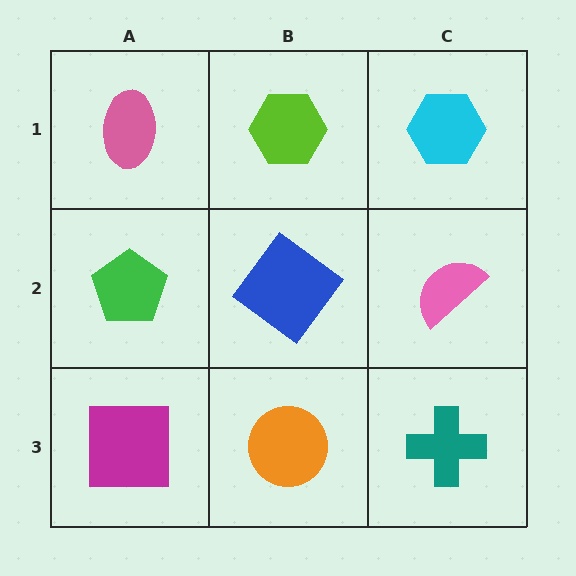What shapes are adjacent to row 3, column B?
A blue diamond (row 2, column B), a magenta square (row 3, column A), a teal cross (row 3, column C).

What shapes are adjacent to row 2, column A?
A pink ellipse (row 1, column A), a magenta square (row 3, column A), a blue diamond (row 2, column B).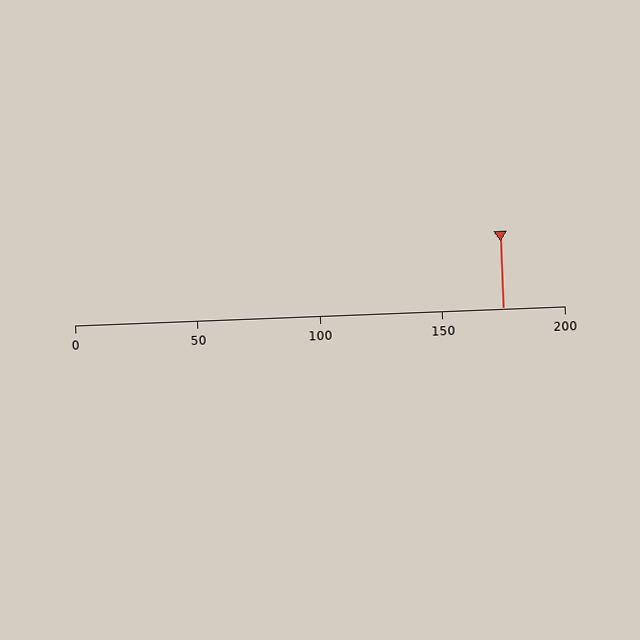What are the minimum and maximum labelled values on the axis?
The axis runs from 0 to 200.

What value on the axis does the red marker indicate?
The marker indicates approximately 175.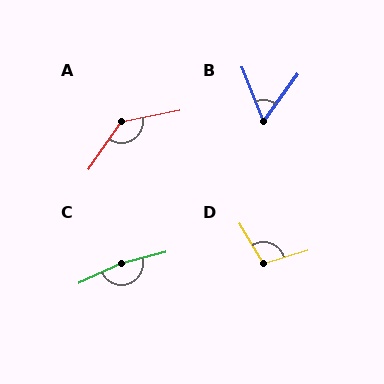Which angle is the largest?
C, at approximately 170 degrees.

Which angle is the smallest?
B, at approximately 58 degrees.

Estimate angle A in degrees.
Approximately 136 degrees.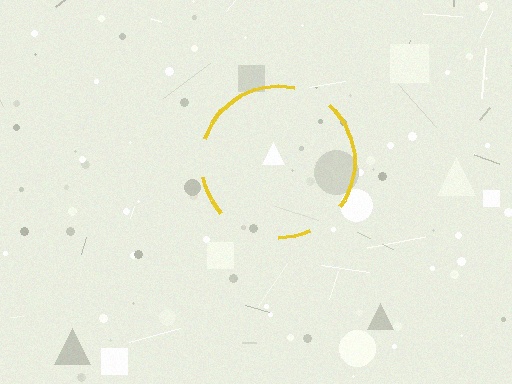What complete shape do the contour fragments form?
The contour fragments form a circle.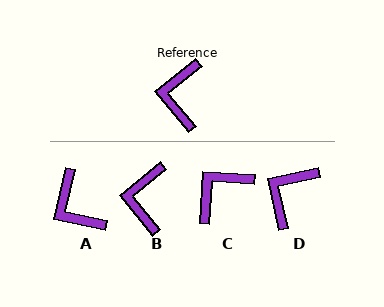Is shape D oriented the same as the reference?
No, it is off by about 27 degrees.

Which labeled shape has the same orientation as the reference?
B.